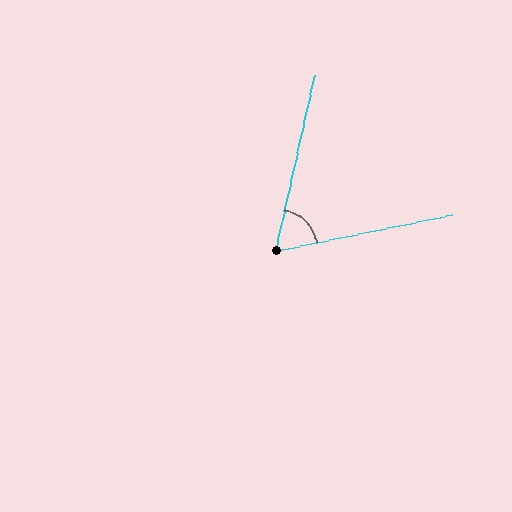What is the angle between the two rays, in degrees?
Approximately 66 degrees.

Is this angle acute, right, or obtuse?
It is acute.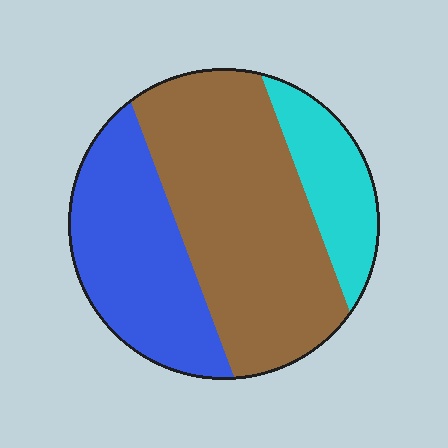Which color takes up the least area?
Cyan, at roughly 15%.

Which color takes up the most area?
Brown, at roughly 50%.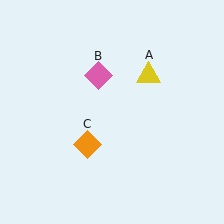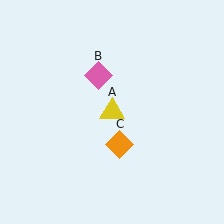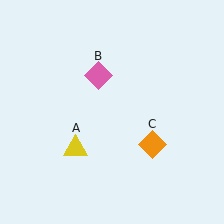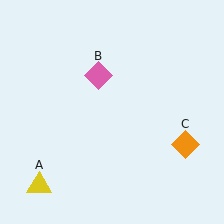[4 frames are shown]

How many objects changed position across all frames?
2 objects changed position: yellow triangle (object A), orange diamond (object C).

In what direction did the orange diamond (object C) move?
The orange diamond (object C) moved right.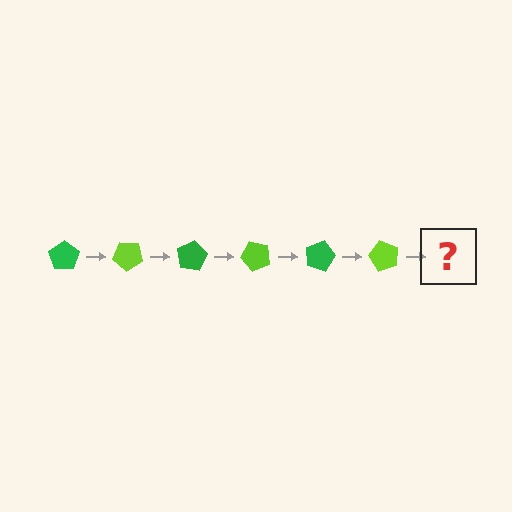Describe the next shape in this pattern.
It should be a green pentagon, rotated 240 degrees from the start.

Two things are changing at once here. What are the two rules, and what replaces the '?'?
The two rules are that it rotates 40 degrees each step and the color cycles through green and lime. The '?' should be a green pentagon, rotated 240 degrees from the start.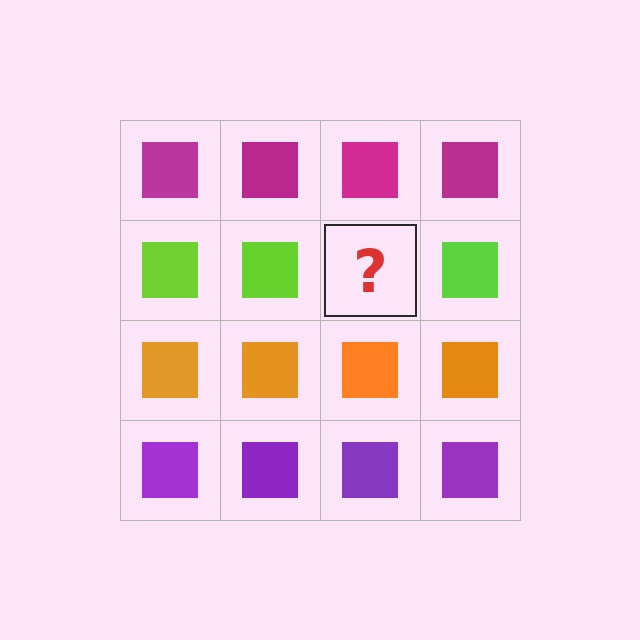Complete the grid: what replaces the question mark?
The question mark should be replaced with a lime square.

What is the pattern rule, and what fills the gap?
The rule is that each row has a consistent color. The gap should be filled with a lime square.